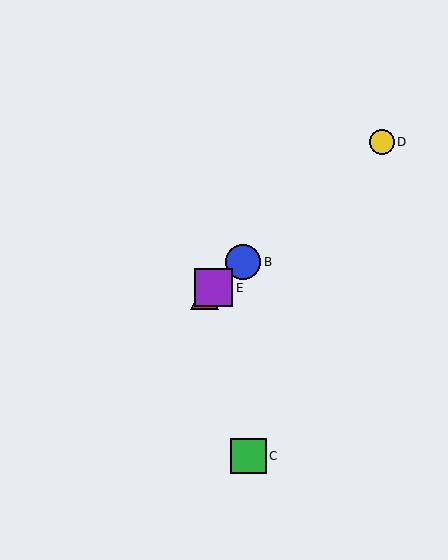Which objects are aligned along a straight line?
Objects A, B, D, E are aligned along a straight line.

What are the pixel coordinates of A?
Object A is at (205, 296).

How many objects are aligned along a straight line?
4 objects (A, B, D, E) are aligned along a straight line.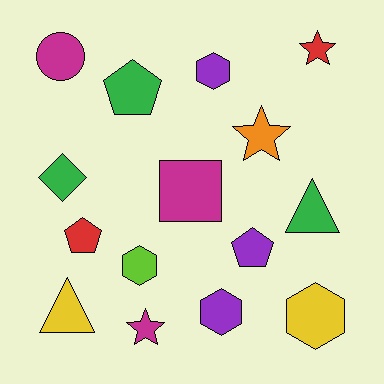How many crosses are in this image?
There are no crosses.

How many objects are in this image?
There are 15 objects.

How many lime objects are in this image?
There is 1 lime object.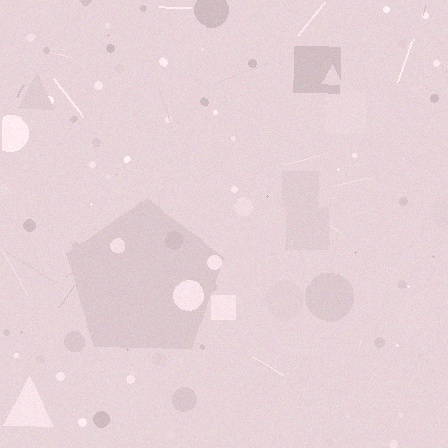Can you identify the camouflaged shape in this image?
The camouflaged shape is a pentagon.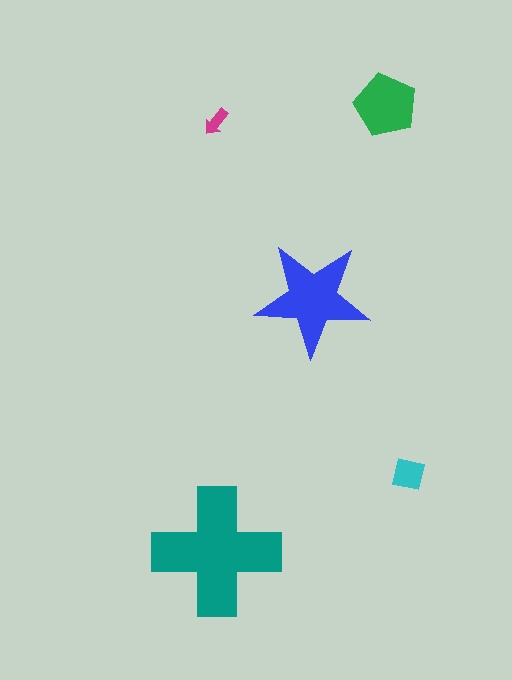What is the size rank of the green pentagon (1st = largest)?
3rd.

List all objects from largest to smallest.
The teal cross, the blue star, the green pentagon, the cyan square, the magenta arrow.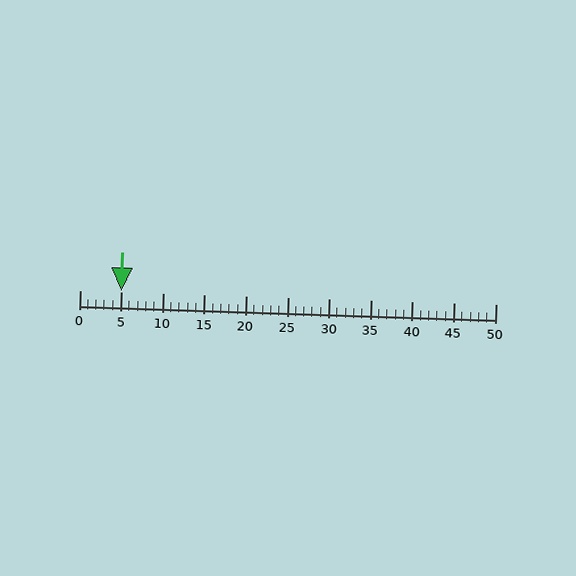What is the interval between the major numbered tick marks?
The major tick marks are spaced 5 units apart.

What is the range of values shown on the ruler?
The ruler shows values from 0 to 50.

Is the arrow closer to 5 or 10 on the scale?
The arrow is closer to 5.